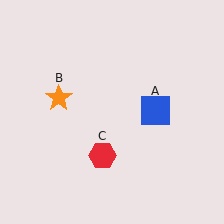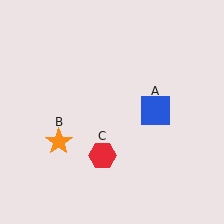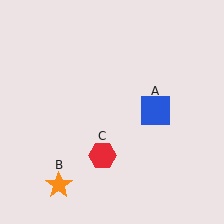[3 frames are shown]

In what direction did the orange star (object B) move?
The orange star (object B) moved down.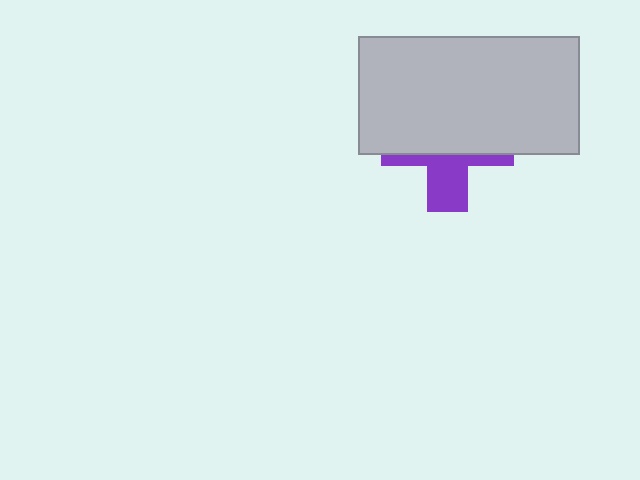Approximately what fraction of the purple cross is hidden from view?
Roughly 65% of the purple cross is hidden behind the light gray rectangle.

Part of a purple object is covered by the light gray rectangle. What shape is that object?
It is a cross.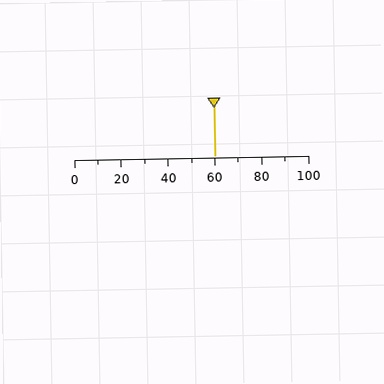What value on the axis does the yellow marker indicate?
The marker indicates approximately 60.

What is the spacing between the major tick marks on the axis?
The major ticks are spaced 20 apart.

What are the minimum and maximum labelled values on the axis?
The axis runs from 0 to 100.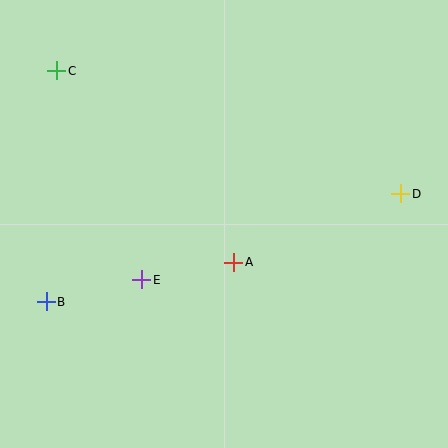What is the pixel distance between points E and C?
The distance between E and C is 226 pixels.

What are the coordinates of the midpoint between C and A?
The midpoint between C and A is at (145, 167).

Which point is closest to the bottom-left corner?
Point B is closest to the bottom-left corner.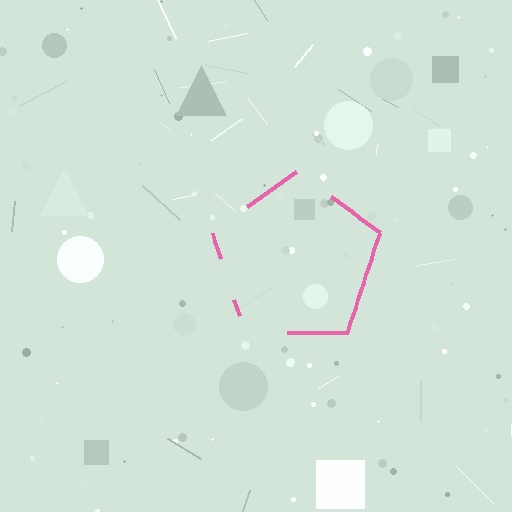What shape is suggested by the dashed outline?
The dashed outline suggests a pentagon.